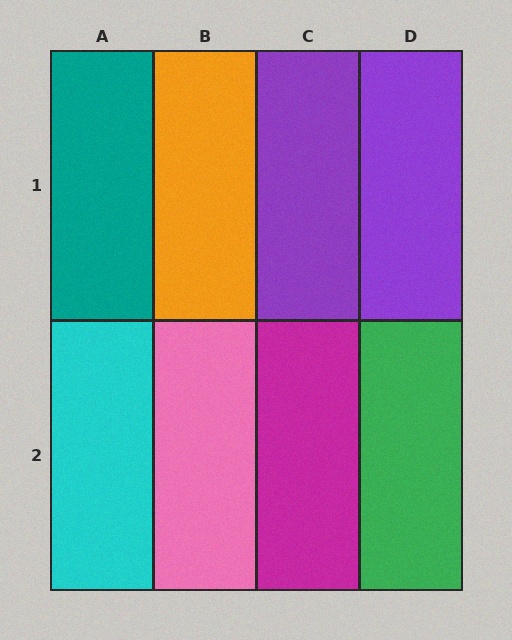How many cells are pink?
1 cell is pink.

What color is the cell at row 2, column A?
Cyan.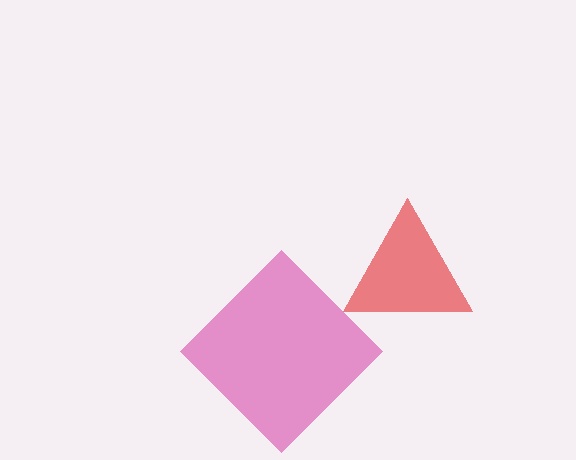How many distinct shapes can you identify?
There are 2 distinct shapes: a magenta diamond, a red triangle.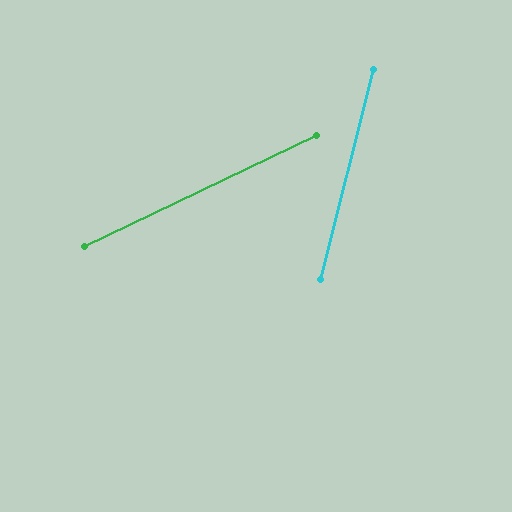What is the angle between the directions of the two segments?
Approximately 50 degrees.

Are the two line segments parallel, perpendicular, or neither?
Neither parallel nor perpendicular — they differ by about 50°.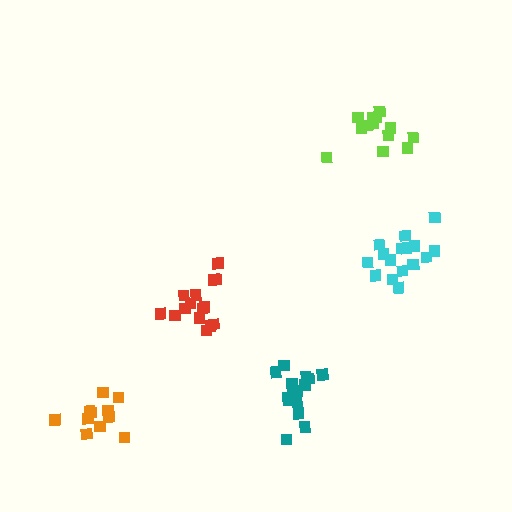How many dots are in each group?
Group 1: 16 dots, Group 2: 11 dots, Group 3: 16 dots, Group 4: 15 dots, Group 5: 13 dots (71 total).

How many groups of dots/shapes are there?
There are 5 groups.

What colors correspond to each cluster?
The clusters are colored: cyan, orange, teal, red, lime.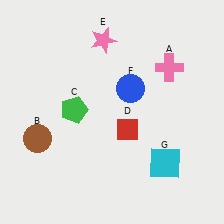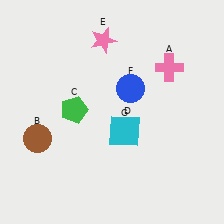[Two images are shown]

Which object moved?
The cyan square (G) moved left.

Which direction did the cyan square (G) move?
The cyan square (G) moved left.